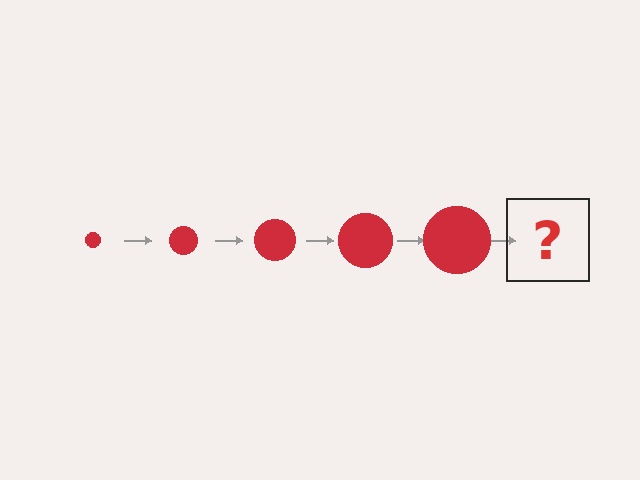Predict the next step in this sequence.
The next step is a red circle, larger than the previous one.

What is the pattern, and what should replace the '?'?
The pattern is that the circle gets progressively larger each step. The '?' should be a red circle, larger than the previous one.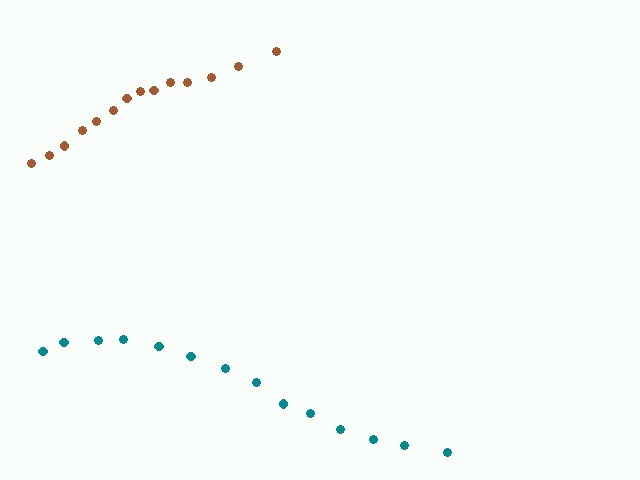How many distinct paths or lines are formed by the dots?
There are 2 distinct paths.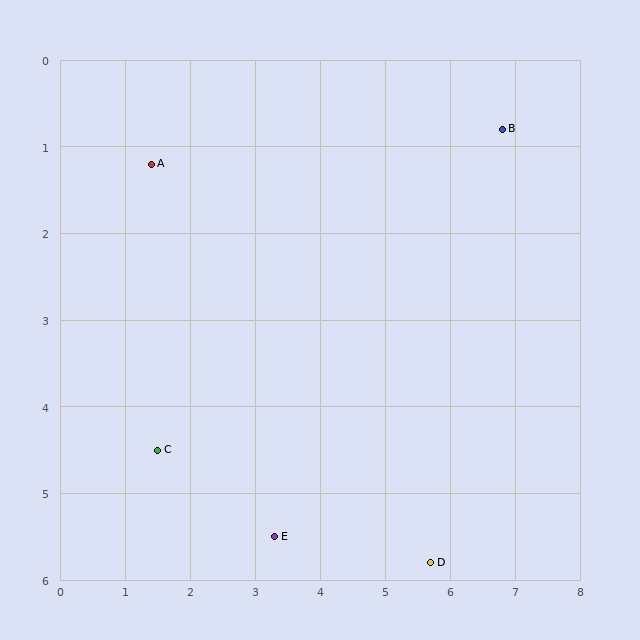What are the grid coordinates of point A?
Point A is at approximately (1.4, 1.2).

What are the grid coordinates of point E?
Point E is at approximately (3.3, 5.5).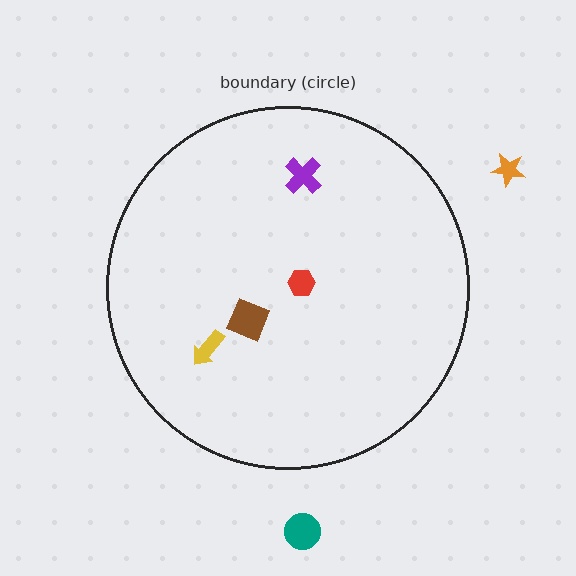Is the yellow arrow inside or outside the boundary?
Inside.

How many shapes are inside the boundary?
4 inside, 2 outside.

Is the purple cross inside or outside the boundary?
Inside.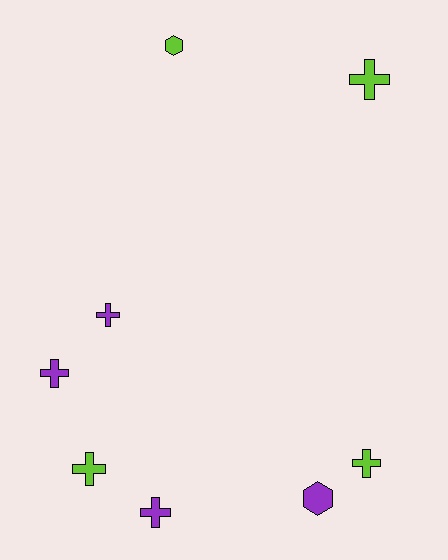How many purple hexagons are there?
There is 1 purple hexagon.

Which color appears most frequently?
Purple, with 4 objects.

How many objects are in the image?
There are 8 objects.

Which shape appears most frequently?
Cross, with 6 objects.